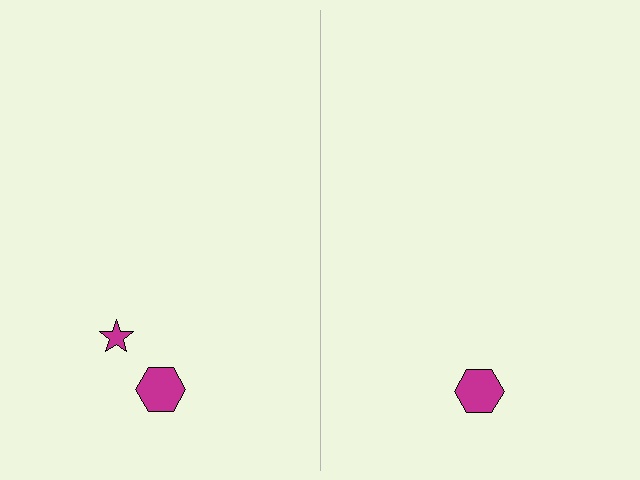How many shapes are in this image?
There are 3 shapes in this image.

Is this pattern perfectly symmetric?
No, the pattern is not perfectly symmetric. A magenta star is missing from the right side.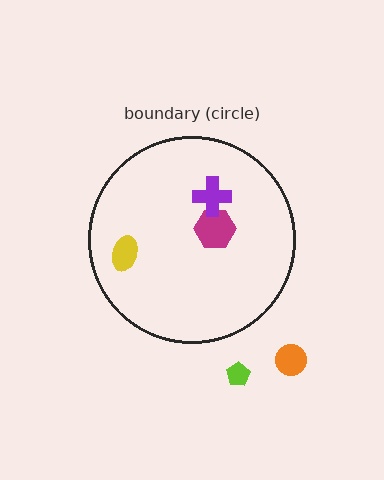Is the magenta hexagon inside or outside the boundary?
Inside.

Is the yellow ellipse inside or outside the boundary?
Inside.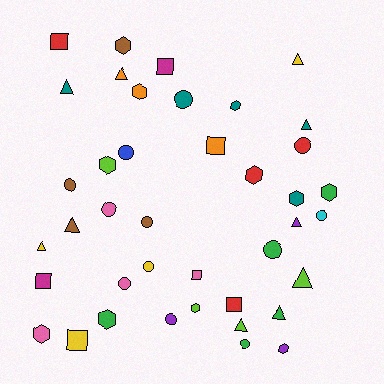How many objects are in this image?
There are 40 objects.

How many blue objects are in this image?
There is 1 blue object.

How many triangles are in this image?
There are 10 triangles.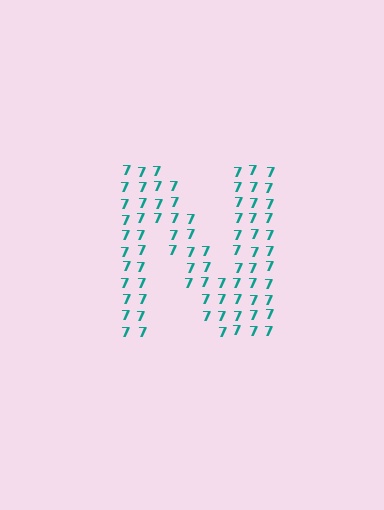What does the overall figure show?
The overall figure shows the letter N.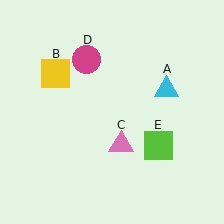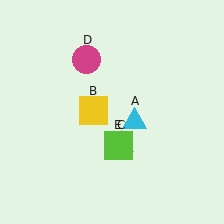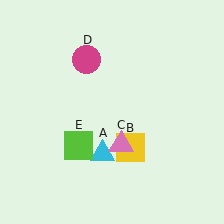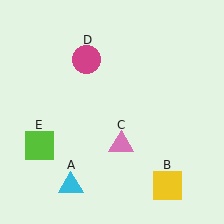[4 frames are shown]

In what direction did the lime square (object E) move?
The lime square (object E) moved left.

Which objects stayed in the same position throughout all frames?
Pink triangle (object C) and magenta circle (object D) remained stationary.